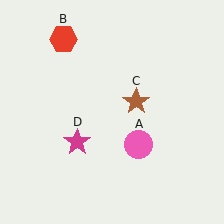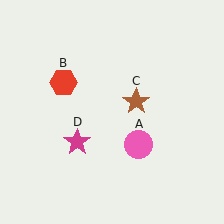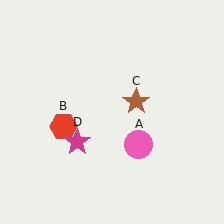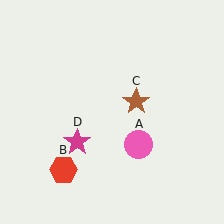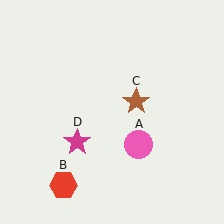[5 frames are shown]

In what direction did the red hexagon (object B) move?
The red hexagon (object B) moved down.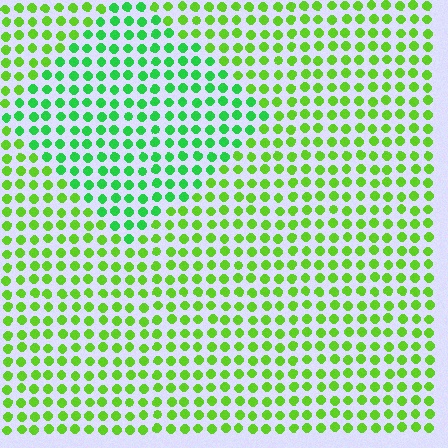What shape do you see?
I see a diamond.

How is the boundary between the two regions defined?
The boundary is defined purely by a slight shift in hue (about 32 degrees). Spacing, size, and orientation are identical on both sides.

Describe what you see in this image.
The image is filled with small lime elements in a uniform arrangement. A diamond-shaped region is visible where the elements are tinted to a slightly different hue, forming a subtle color boundary.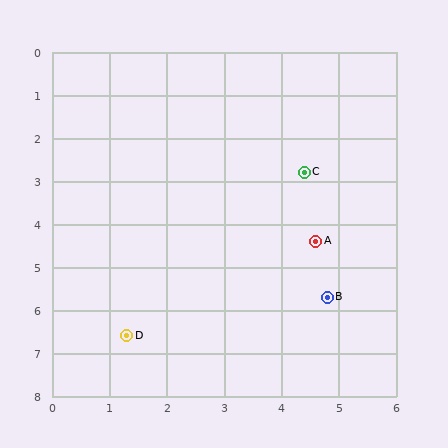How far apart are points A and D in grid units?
Points A and D are about 4.0 grid units apart.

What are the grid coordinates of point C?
Point C is at approximately (4.4, 2.8).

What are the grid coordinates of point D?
Point D is at approximately (1.3, 6.6).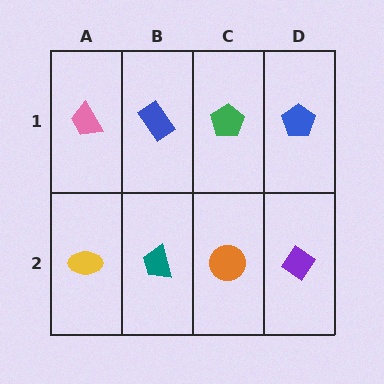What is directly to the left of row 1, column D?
A green pentagon.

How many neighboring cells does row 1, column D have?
2.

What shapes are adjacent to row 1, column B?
A teal trapezoid (row 2, column B), a pink trapezoid (row 1, column A), a green pentagon (row 1, column C).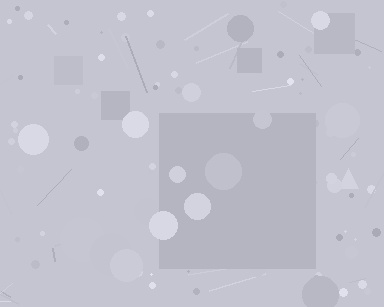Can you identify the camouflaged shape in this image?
The camouflaged shape is a square.